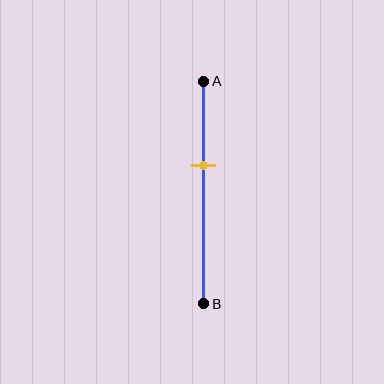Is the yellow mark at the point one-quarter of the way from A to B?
No, the mark is at about 40% from A, not at the 25% one-quarter point.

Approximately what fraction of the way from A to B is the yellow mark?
The yellow mark is approximately 40% of the way from A to B.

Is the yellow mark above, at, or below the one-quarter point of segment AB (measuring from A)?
The yellow mark is below the one-quarter point of segment AB.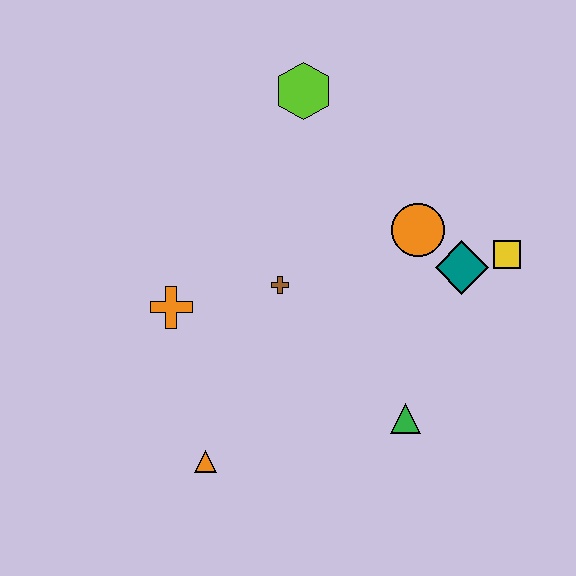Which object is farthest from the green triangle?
The lime hexagon is farthest from the green triangle.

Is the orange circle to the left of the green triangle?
No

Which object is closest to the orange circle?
The teal diamond is closest to the orange circle.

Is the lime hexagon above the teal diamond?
Yes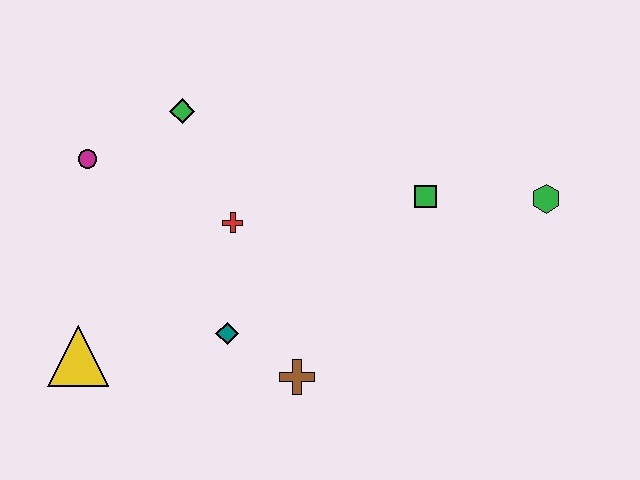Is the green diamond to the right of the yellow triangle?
Yes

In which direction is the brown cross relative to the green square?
The brown cross is below the green square.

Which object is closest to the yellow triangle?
The teal diamond is closest to the yellow triangle.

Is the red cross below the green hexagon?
Yes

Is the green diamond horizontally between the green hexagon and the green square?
No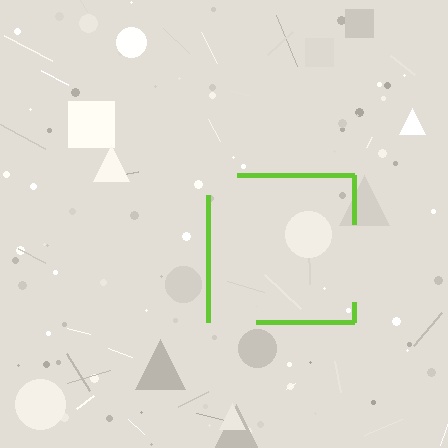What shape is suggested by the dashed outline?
The dashed outline suggests a square.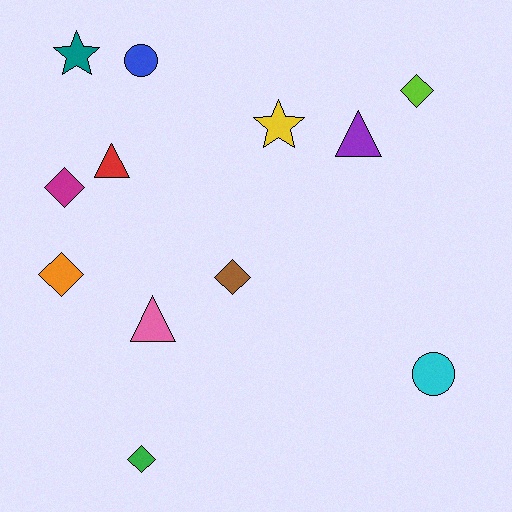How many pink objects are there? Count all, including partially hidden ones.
There is 1 pink object.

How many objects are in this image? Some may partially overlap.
There are 12 objects.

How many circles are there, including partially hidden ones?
There are 2 circles.